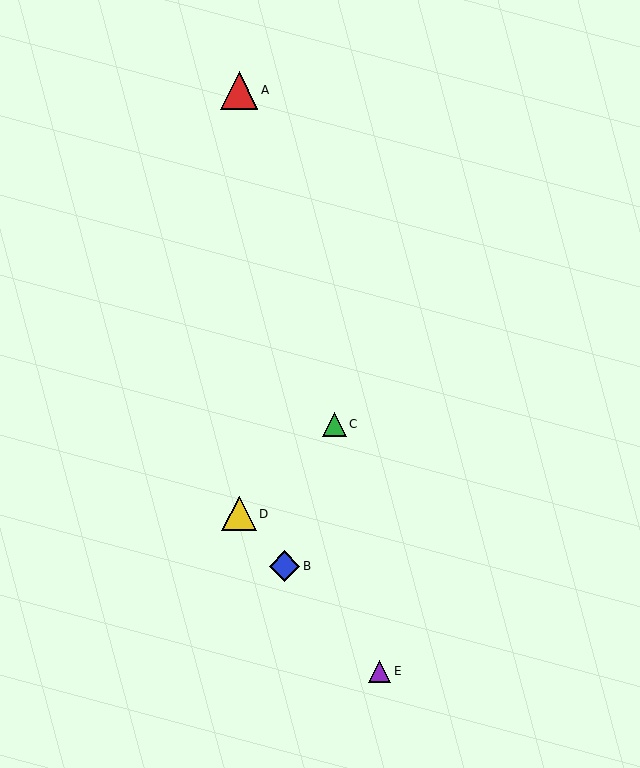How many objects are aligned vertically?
2 objects (A, D) are aligned vertically.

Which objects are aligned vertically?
Objects A, D are aligned vertically.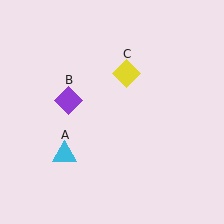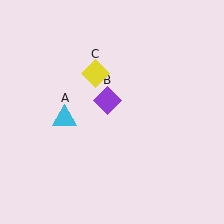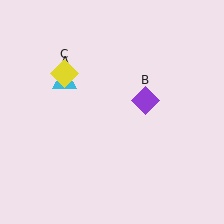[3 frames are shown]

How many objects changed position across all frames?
3 objects changed position: cyan triangle (object A), purple diamond (object B), yellow diamond (object C).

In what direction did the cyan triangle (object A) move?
The cyan triangle (object A) moved up.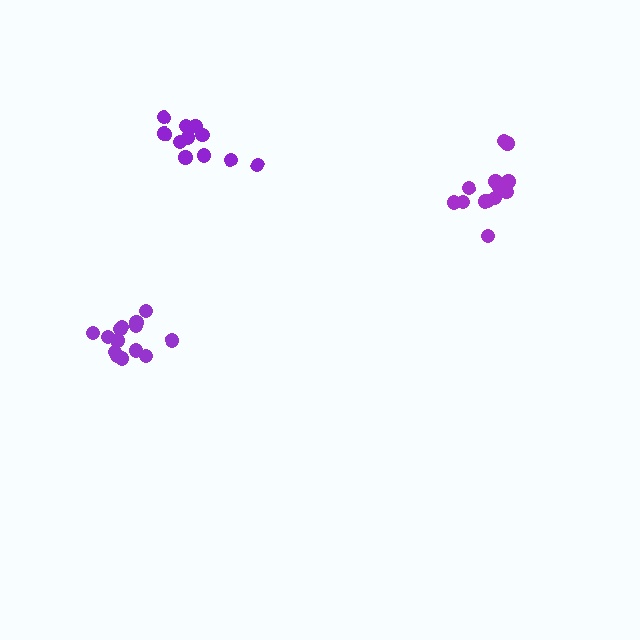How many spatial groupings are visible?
There are 3 spatial groupings.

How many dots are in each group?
Group 1: 13 dots, Group 2: 14 dots, Group 3: 11 dots (38 total).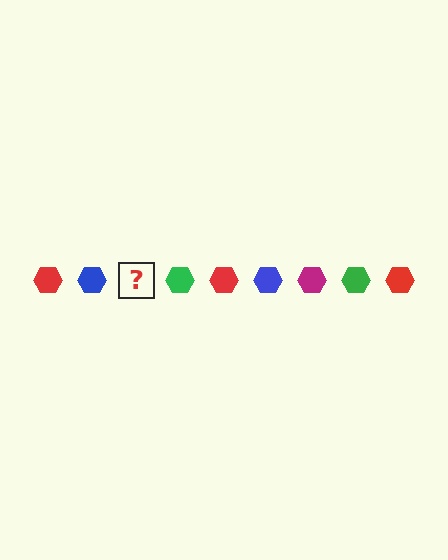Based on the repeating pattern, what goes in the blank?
The blank should be a magenta hexagon.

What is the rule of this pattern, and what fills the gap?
The rule is that the pattern cycles through red, blue, magenta, green hexagons. The gap should be filled with a magenta hexagon.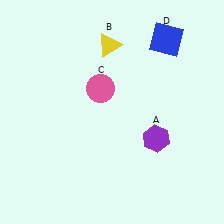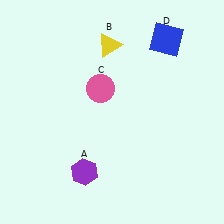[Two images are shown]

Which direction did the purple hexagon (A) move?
The purple hexagon (A) moved left.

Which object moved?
The purple hexagon (A) moved left.